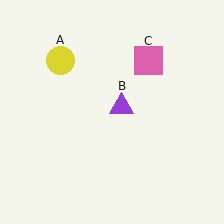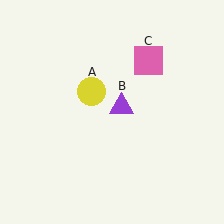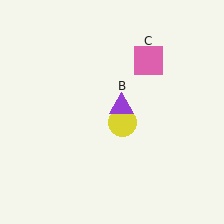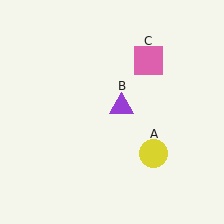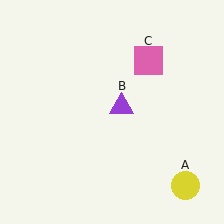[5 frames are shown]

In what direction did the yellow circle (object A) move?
The yellow circle (object A) moved down and to the right.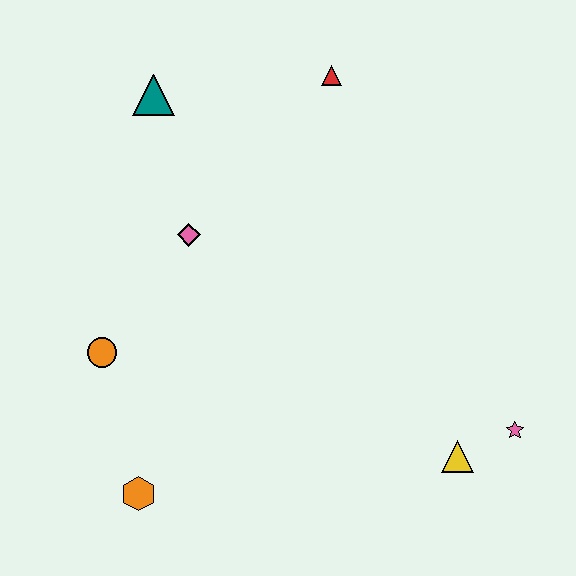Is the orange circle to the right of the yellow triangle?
No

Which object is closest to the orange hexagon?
The orange circle is closest to the orange hexagon.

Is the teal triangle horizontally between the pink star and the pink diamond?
No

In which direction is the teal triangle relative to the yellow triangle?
The teal triangle is above the yellow triangle.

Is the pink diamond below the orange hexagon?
No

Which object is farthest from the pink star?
The teal triangle is farthest from the pink star.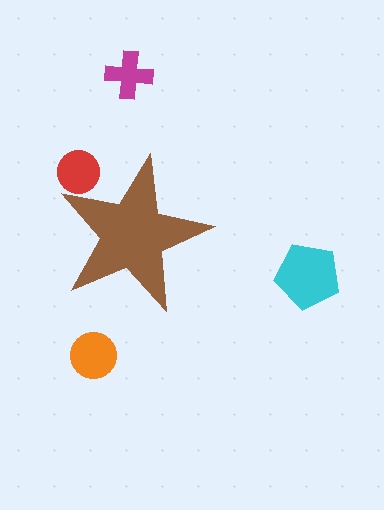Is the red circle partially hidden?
Yes, the red circle is partially hidden behind the brown star.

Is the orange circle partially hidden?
No, the orange circle is fully visible.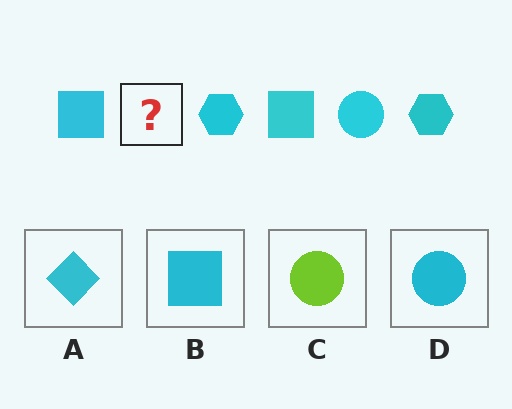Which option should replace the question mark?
Option D.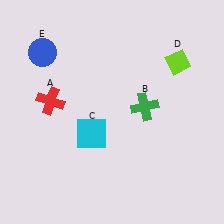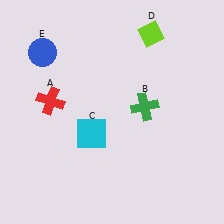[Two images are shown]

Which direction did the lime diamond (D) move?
The lime diamond (D) moved up.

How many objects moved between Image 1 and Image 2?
1 object moved between the two images.